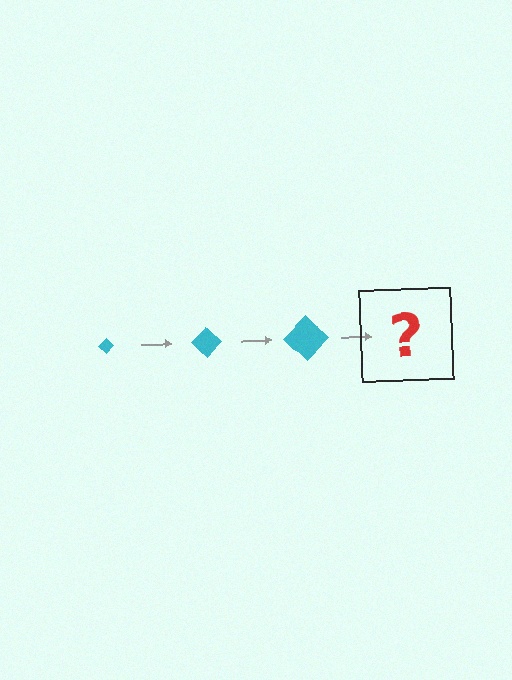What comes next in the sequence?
The next element should be a cyan diamond, larger than the previous one.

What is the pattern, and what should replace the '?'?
The pattern is that the diamond gets progressively larger each step. The '?' should be a cyan diamond, larger than the previous one.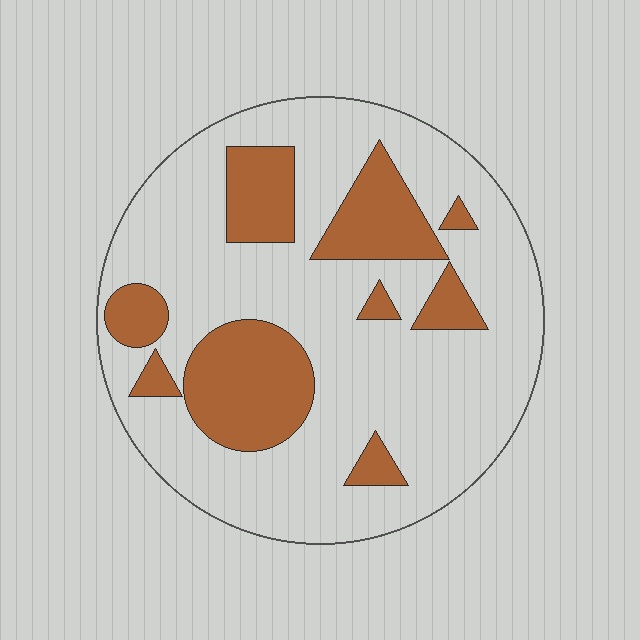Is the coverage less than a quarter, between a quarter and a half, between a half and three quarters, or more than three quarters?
Between a quarter and a half.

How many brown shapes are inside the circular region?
9.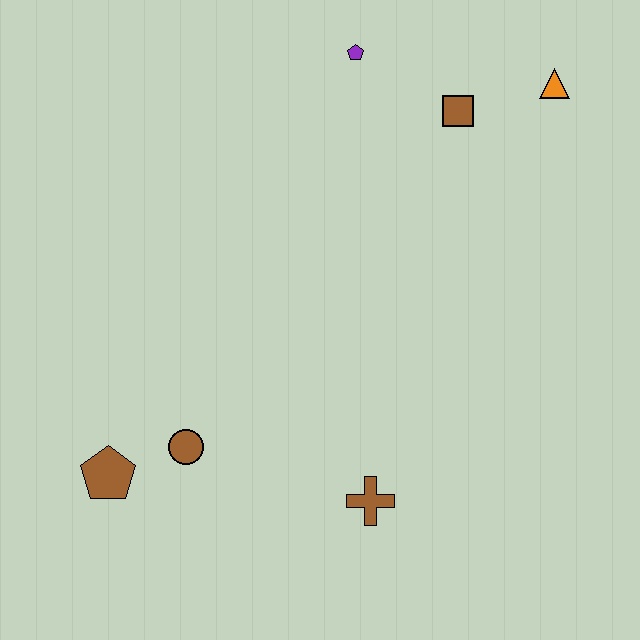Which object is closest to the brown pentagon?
The brown circle is closest to the brown pentagon.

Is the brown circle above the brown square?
No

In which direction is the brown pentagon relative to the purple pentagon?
The brown pentagon is below the purple pentagon.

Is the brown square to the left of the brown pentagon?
No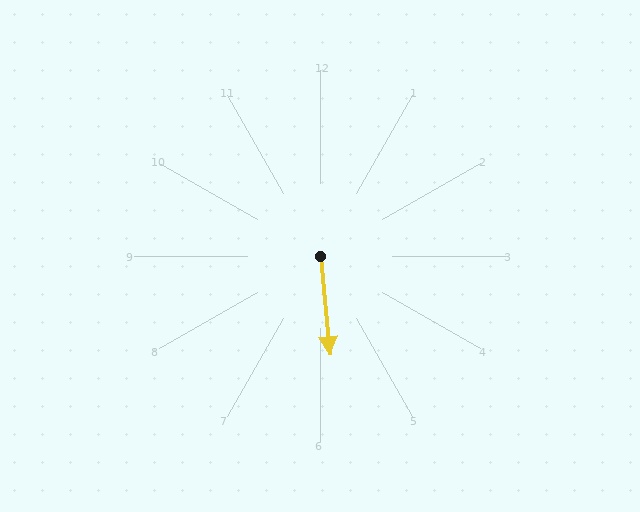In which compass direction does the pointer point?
South.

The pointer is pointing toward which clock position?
Roughly 6 o'clock.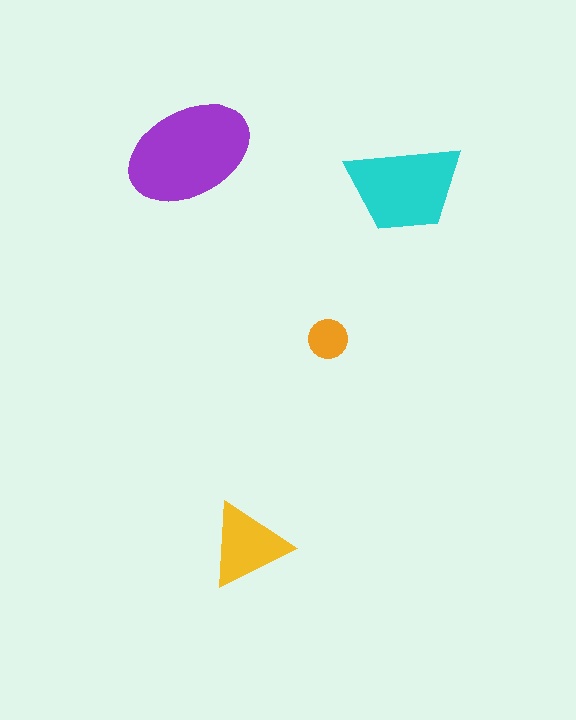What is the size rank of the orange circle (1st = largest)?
4th.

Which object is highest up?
The purple ellipse is topmost.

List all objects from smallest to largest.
The orange circle, the yellow triangle, the cyan trapezoid, the purple ellipse.